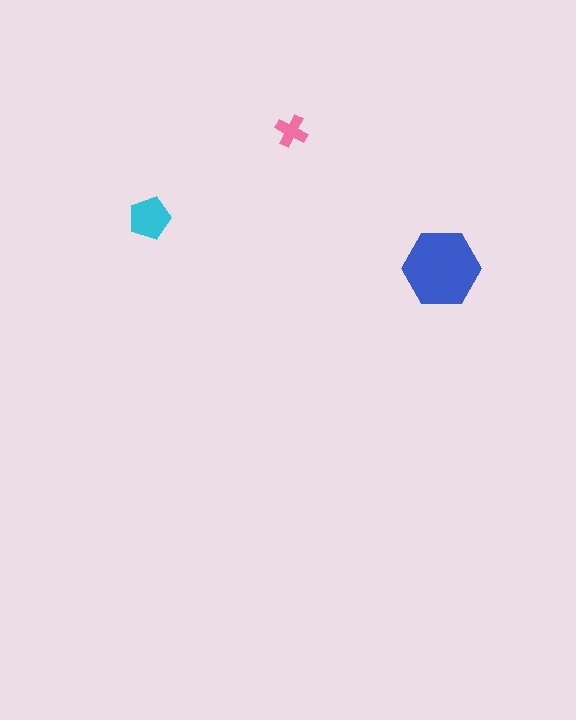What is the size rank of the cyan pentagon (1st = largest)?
2nd.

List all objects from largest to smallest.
The blue hexagon, the cyan pentagon, the pink cross.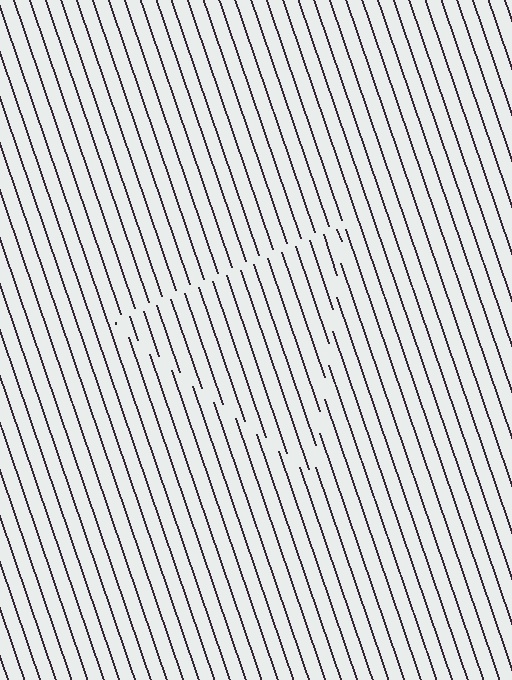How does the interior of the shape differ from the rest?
The interior of the shape contains the same grating, shifted by half a period — the contour is defined by the phase discontinuity where line-ends from the inner and outer gratings abut.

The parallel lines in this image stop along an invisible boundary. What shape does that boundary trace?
An illusory triangle. The interior of the shape contains the same grating, shifted by half a period — the contour is defined by the phase discontinuity where line-ends from the inner and outer gratings abut.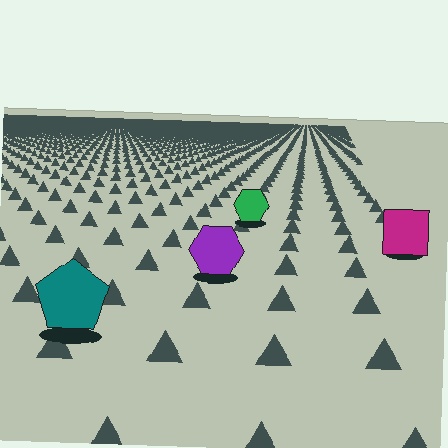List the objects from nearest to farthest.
From nearest to farthest: the teal pentagon, the purple hexagon, the magenta square, the green hexagon.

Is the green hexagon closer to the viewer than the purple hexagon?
No. The purple hexagon is closer — you can tell from the texture gradient: the ground texture is coarser near it.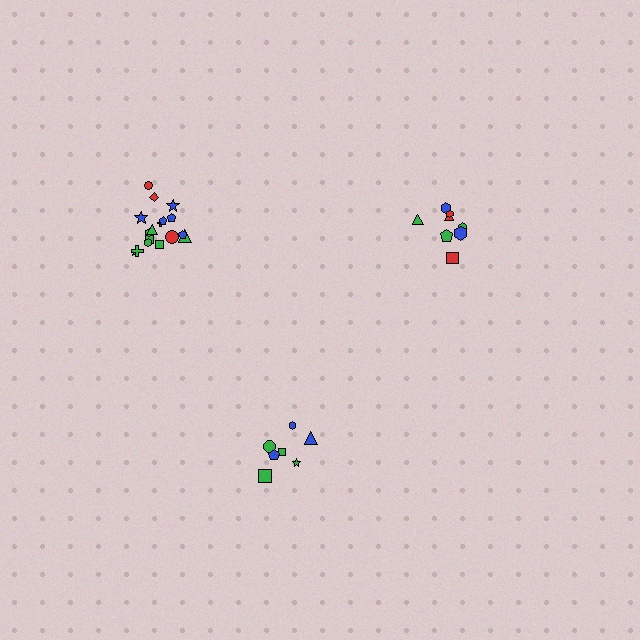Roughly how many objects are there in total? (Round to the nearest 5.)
Roughly 35 objects in total.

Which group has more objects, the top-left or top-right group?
The top-left group.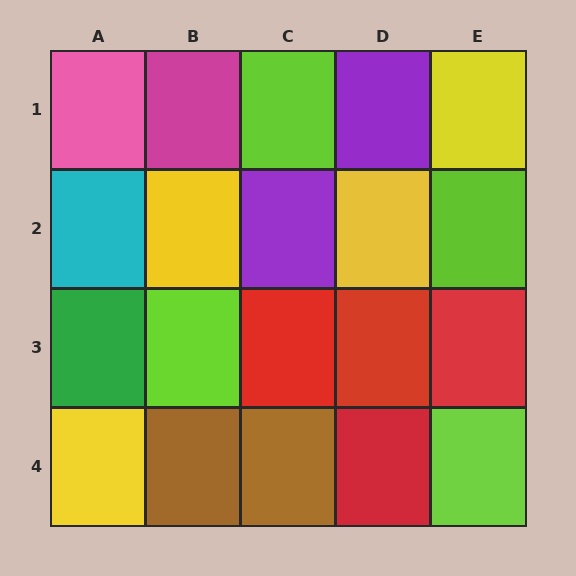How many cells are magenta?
1 cell is magenta.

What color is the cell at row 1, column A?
Pink.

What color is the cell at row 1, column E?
Yellow.